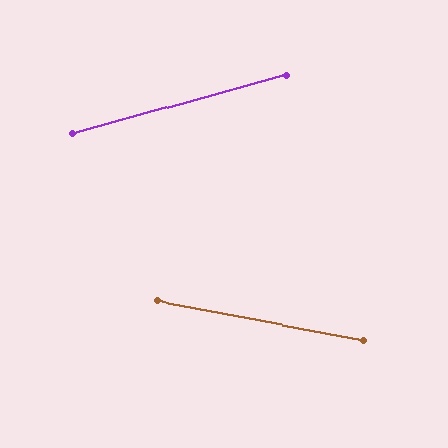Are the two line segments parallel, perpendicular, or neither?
Neither parallel nor perpendicular — they differ by about 26°.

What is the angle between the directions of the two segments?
Approximately 26 degrees.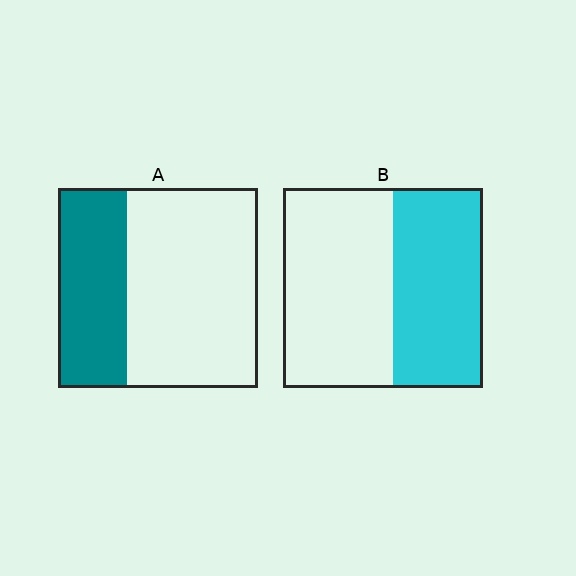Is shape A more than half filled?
No.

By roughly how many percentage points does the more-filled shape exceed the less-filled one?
By roughly 10 percentage points (B over A).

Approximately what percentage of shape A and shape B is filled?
A is approximately 35% and B is approximately 45%.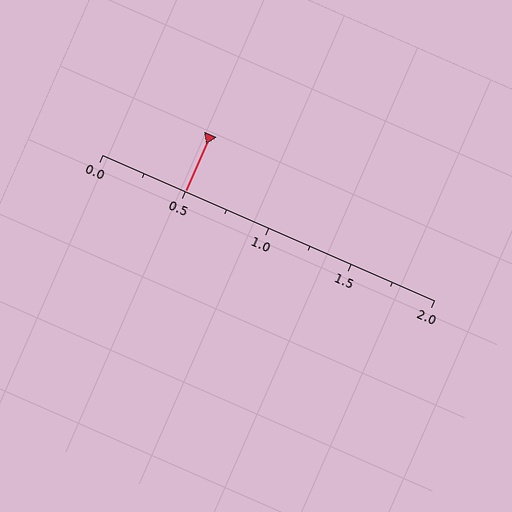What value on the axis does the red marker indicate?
The marker indicates approximately 0.5.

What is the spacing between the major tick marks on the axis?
The major ticks are spaced 0.5 apart.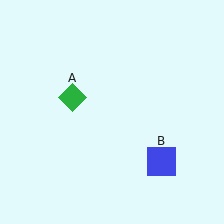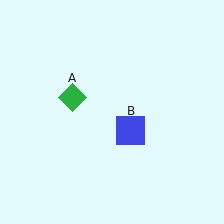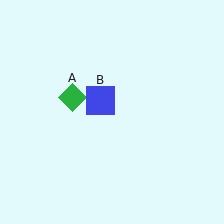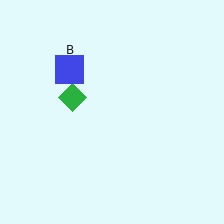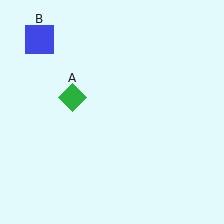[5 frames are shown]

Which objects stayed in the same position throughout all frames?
Green diamond (object A) remained stationary.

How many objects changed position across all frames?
1 object changed position: blue square (object B).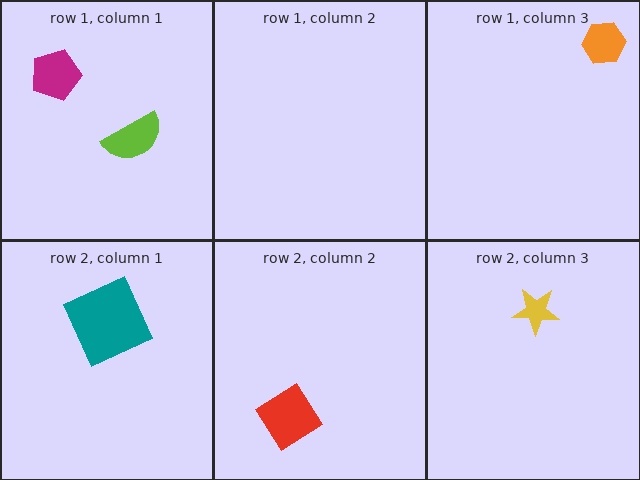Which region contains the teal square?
The row 2, column 1 region.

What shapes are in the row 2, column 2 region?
The red diamond.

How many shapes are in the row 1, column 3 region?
1.